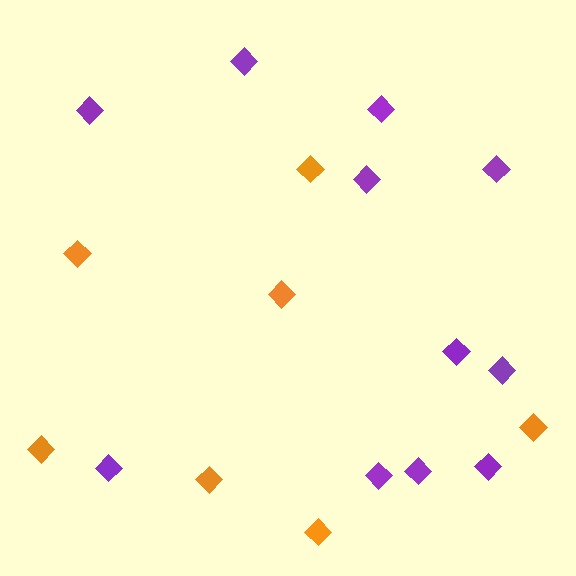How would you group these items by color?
There are 2 groups: one group of purple diamonds (11) and one group of orange diamonds (7).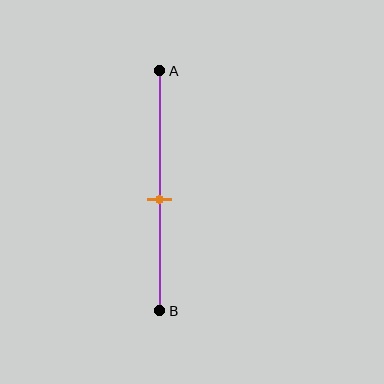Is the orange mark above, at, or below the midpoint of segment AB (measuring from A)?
The orange mark is below the midpoint of segment AB.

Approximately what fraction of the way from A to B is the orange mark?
The orange mark is approximately 55% of the way from A to B.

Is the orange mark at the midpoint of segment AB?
No, the mark is at about 55% from A, not at the 50% midpoint.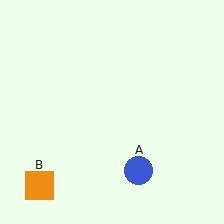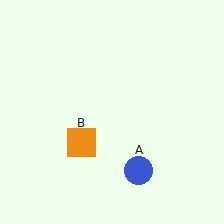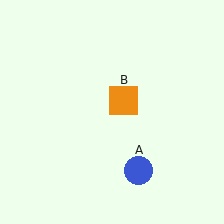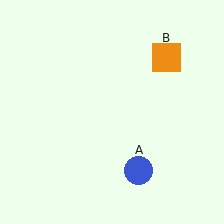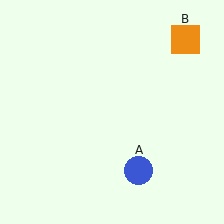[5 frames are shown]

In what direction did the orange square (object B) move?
The orange square (object B) moved up and to the right.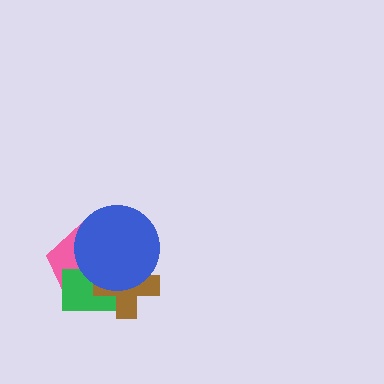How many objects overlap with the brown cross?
3 objects overlap with the brown cross.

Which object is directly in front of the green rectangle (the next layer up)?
The brown cross is directly in front of the green rectangle.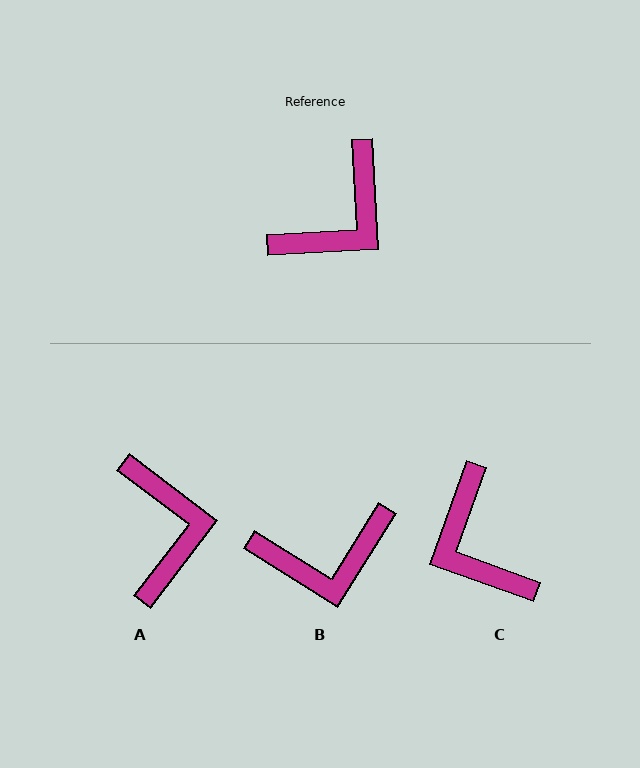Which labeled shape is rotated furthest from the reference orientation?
C, about 113 degrees away.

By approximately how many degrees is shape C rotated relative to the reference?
Approximately 113 degrees clockwise.